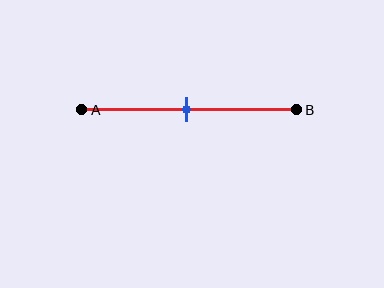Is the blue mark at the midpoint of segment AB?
Yes, the mark is approximately at the midpoint.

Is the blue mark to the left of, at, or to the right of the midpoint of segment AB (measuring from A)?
The blue mark is approximately at the midpoint of segment AB.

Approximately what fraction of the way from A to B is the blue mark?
The blue mark is approximately 50% of the way from A to B.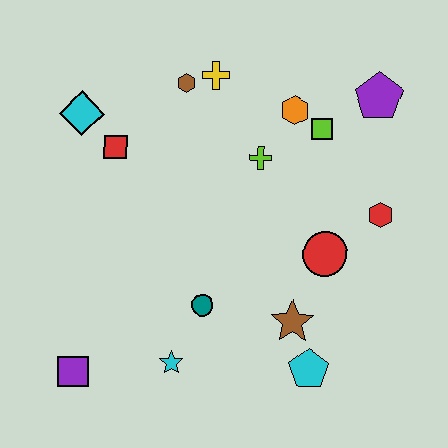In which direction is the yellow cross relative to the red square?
The yellow cross is to the right of the red square.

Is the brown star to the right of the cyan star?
Yes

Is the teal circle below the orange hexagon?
Yes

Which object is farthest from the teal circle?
The purple pentagon is farthest from the teal circle.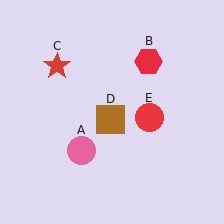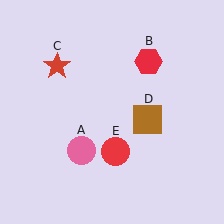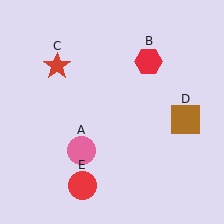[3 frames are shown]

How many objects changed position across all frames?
2 objects changed position: brown square (object D), red circle (object E).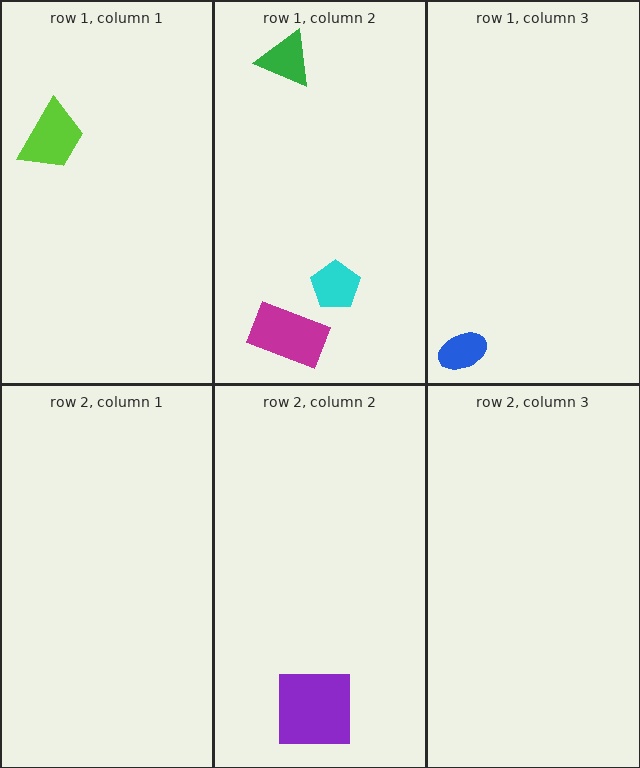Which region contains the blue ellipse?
The row 1, column 3 region.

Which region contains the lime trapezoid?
The row 1, column 1 region.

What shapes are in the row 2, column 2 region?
The purple square.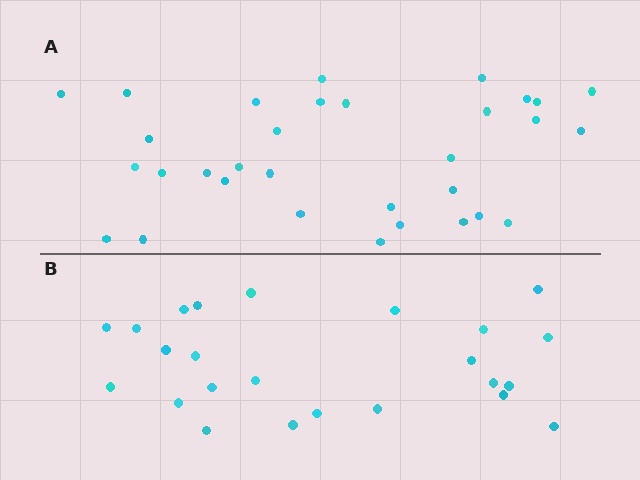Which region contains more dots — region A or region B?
Region A (the top region) has more dots.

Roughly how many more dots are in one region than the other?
Region A has roughly 8 or so more dots than region B.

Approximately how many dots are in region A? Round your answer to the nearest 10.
About 30 dots. (The exact count is 32, which rounds to 30.)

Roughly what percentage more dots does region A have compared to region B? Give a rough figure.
About 35% more.